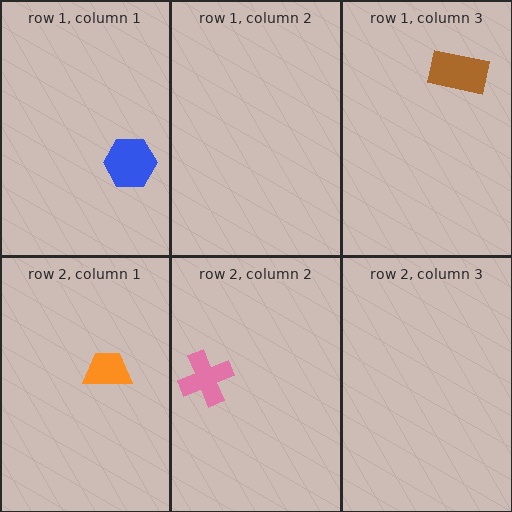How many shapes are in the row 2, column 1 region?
1.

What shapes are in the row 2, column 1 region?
The orange trapezoid.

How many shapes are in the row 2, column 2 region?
1.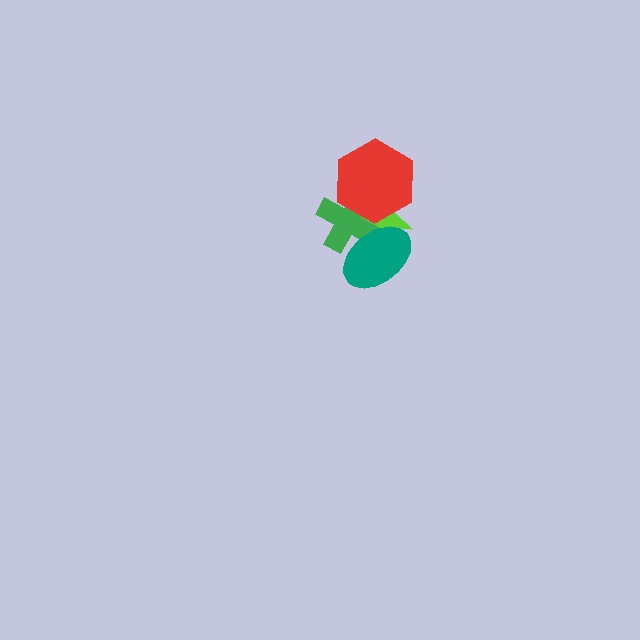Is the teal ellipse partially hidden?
No, no other shape covers it.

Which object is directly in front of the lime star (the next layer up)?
The green cross is directly in front of the lime star.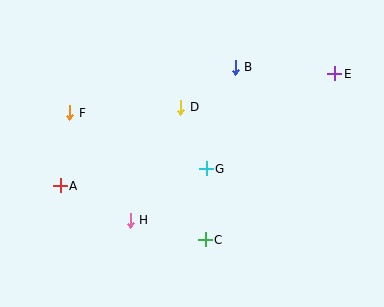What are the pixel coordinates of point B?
Point B is at (235, 67).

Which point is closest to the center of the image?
Point G at (206, 169) is closest to the center.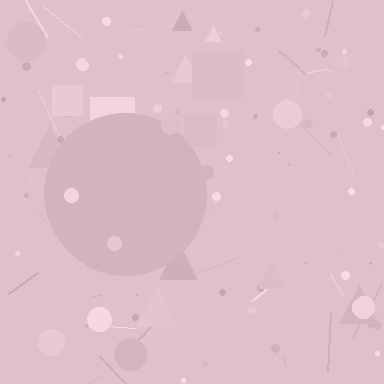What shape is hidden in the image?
A circle is hidden in the image.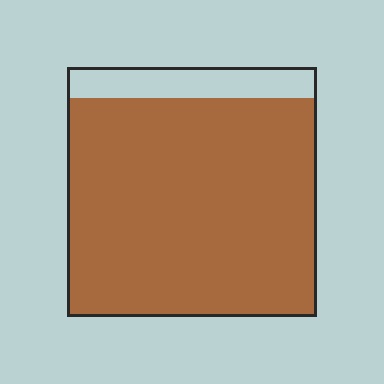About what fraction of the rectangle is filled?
About seven eighths (7/8).